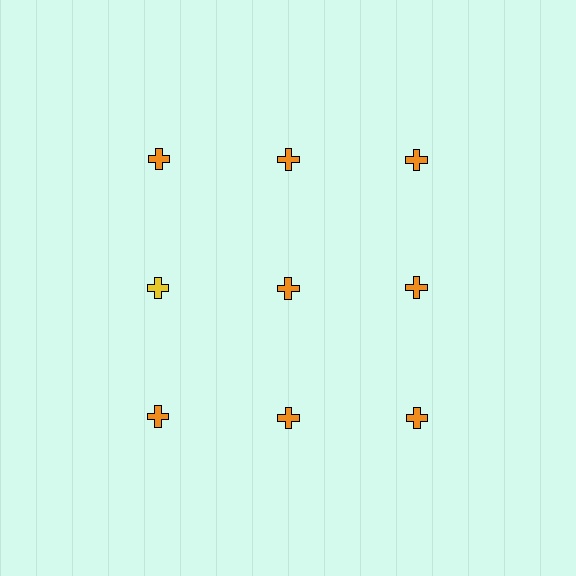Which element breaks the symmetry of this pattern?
The yellow cross in the second row, leftmost column breaks the symmetry. All other shapes are orange crosses.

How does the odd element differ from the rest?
It has a different color: yellow instead of orange.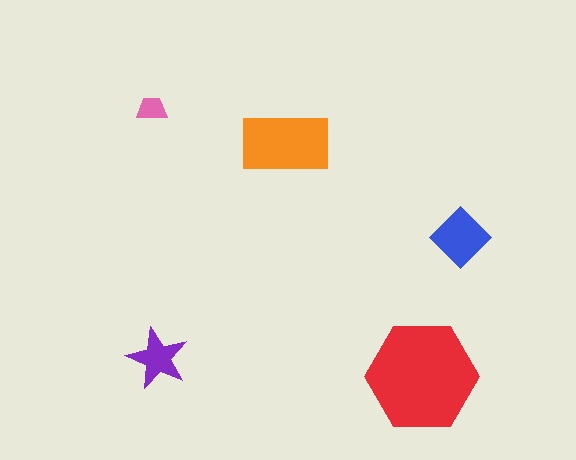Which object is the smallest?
The pink trapezoid.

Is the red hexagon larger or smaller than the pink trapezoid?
Larger.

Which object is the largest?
The red hexagon.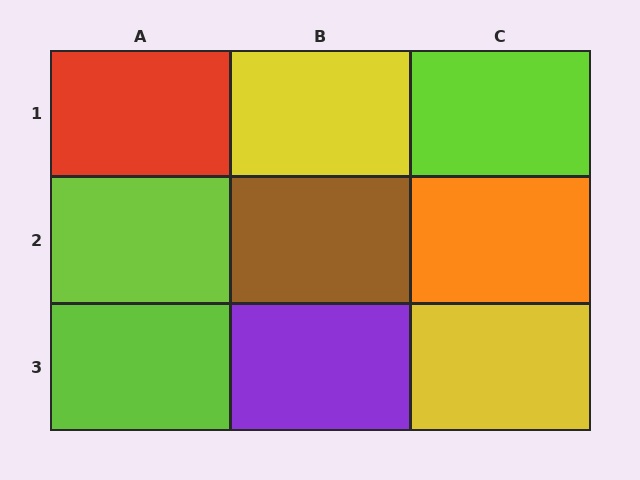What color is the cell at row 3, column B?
Purple.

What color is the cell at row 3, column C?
Yellow.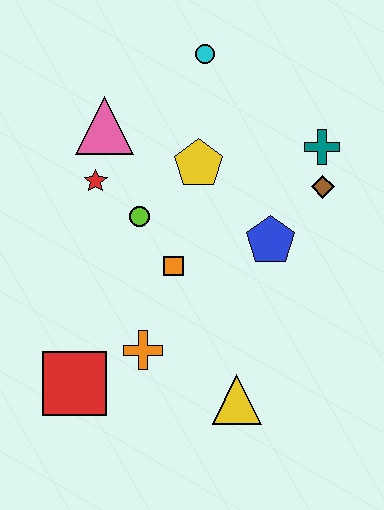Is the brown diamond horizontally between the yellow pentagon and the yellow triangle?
No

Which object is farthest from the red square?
The cyan circle is farthest from the red square.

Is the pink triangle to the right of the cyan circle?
No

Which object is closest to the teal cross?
The brown diamond is closest to the teal cross.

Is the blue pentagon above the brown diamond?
No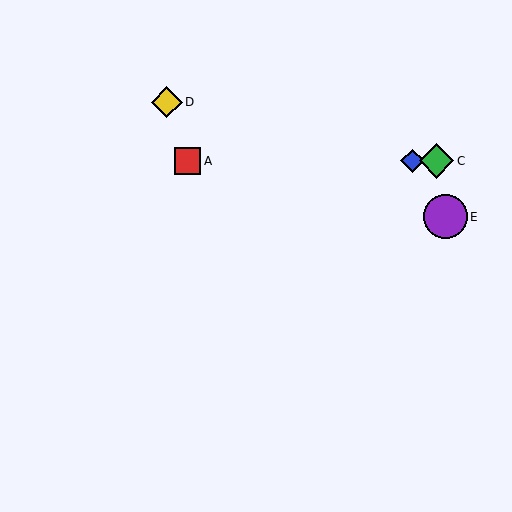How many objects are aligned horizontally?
3 objects (A, B, C) are aligned horizontally.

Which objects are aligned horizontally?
Objects A, B, C are aligned horizontally.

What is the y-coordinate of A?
Object A is at y≈161.